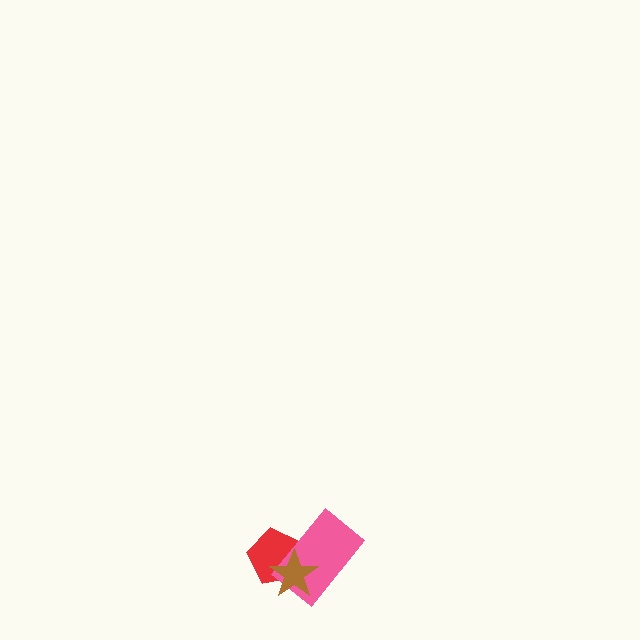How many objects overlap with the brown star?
2 objects overlap with the brown star.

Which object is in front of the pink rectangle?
The brown star is in front of the pink rectangle.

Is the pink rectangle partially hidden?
Yes, it is partially covered by another shape.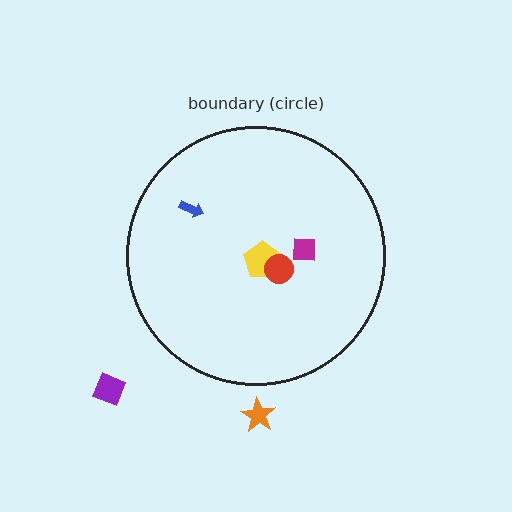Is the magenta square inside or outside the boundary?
Inside.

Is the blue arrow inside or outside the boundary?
Inside.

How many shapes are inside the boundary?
4 inside, 2 outside.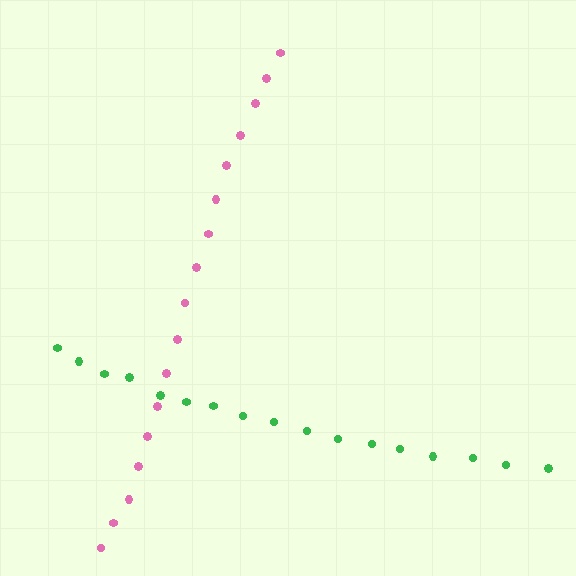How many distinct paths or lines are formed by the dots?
There are 2 distinct paths.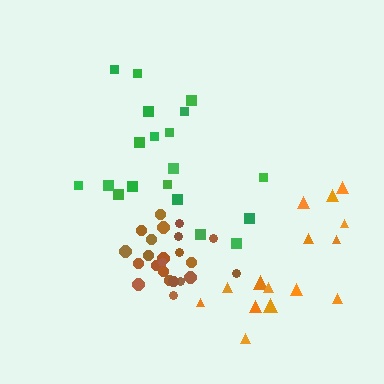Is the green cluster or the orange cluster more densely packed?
Green.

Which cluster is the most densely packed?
Brown.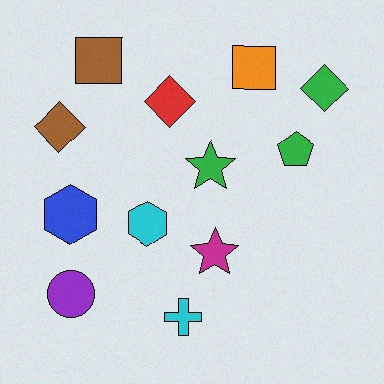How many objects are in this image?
There are 12 objects.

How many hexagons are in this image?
There are 2 hexagons.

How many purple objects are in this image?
There is 1 purple object.